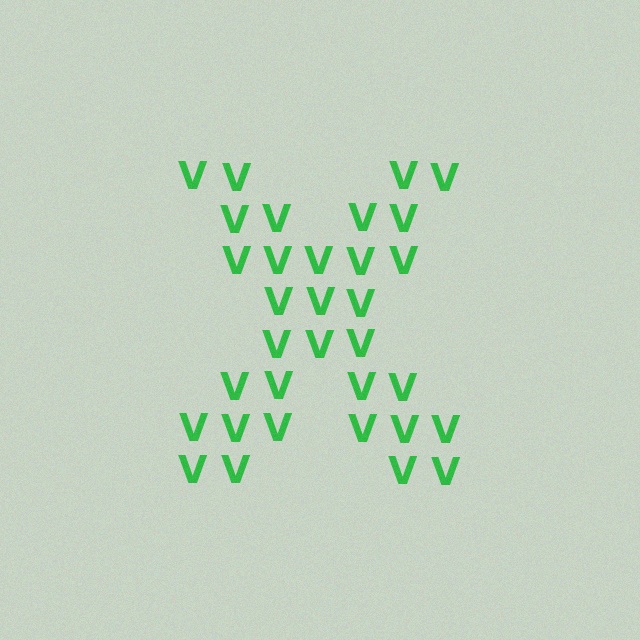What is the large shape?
The large shape is the letter X.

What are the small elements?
The small elements are letter V's.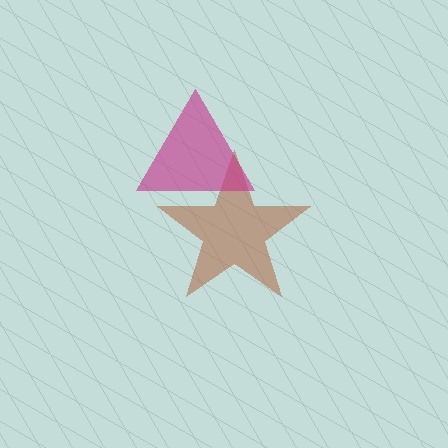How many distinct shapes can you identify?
There are 2 distinct shapes: a brown star, a magenta triangle.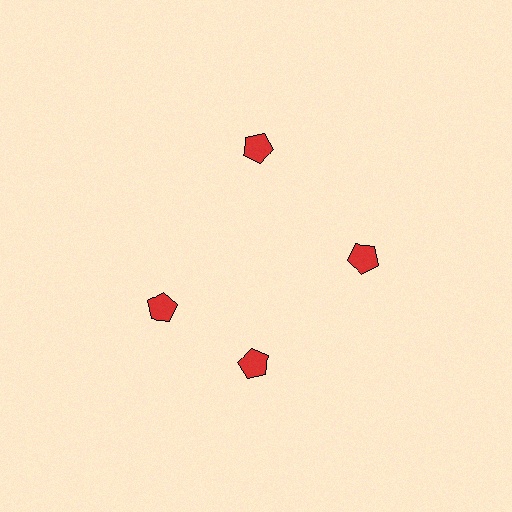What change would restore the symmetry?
The symmetry would be restored by rotating it back into even spacing with its neighbors so that all 4 pentagons sit at equal angles and equal distance from the center.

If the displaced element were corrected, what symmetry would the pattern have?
It would have 4-fold rotational symmetry — the pattern would map onto itself every 90 degrees.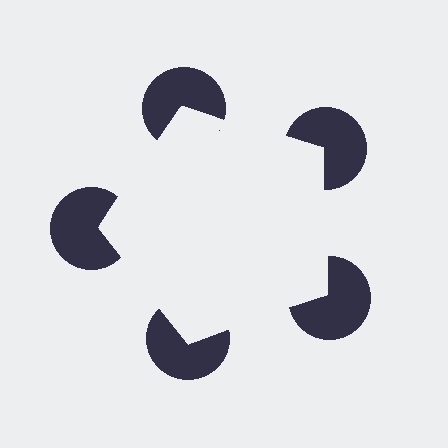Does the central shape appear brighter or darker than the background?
It typically appears slightly brighter than the background, even though no actual brightness change is drawn.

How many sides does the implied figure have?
5 sides.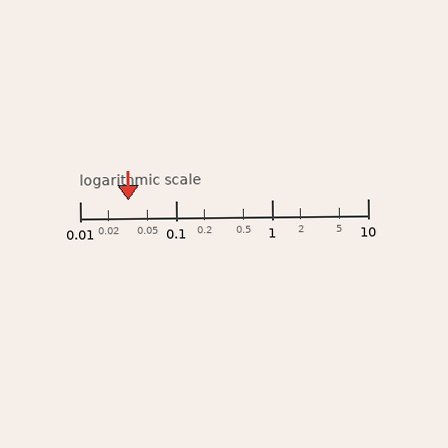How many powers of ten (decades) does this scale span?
The scale spans 3 decades, from 0.01 to 10.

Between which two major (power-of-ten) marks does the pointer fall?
The pointer is between 0.01 and 0.1.